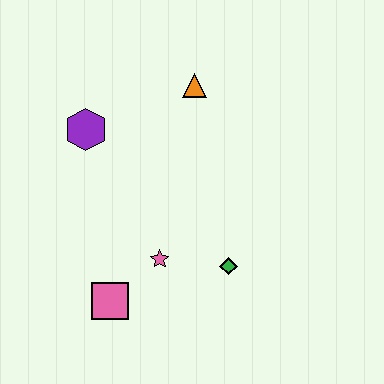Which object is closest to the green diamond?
The pink star is closest to the green diamond.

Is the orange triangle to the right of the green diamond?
No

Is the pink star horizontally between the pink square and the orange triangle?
Yes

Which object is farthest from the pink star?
The orange triangle is farthest from the pink star.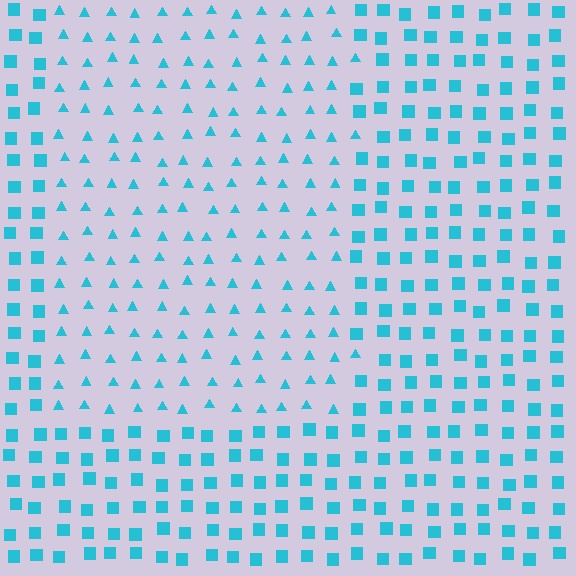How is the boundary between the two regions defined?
The boundary is defined by a change in element shape: triangles inside vs. squares outside. All elements share the same color and spacing.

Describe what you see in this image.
The image is filled with small cyan elements arranged in a uniform grid. A rectangle-shaped region contains triangles, while the surrounding area contains squares. The boundary is defined purely by the change in element shape.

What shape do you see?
I see a rectangle.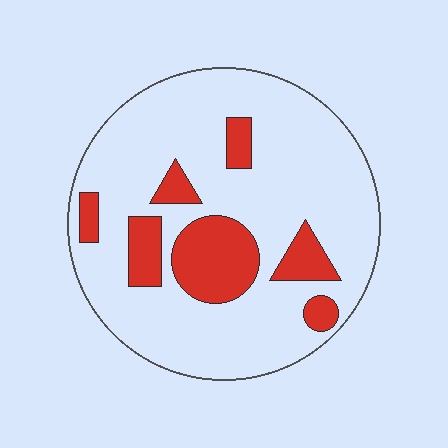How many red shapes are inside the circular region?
7.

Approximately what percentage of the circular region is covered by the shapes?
Approximately 20%.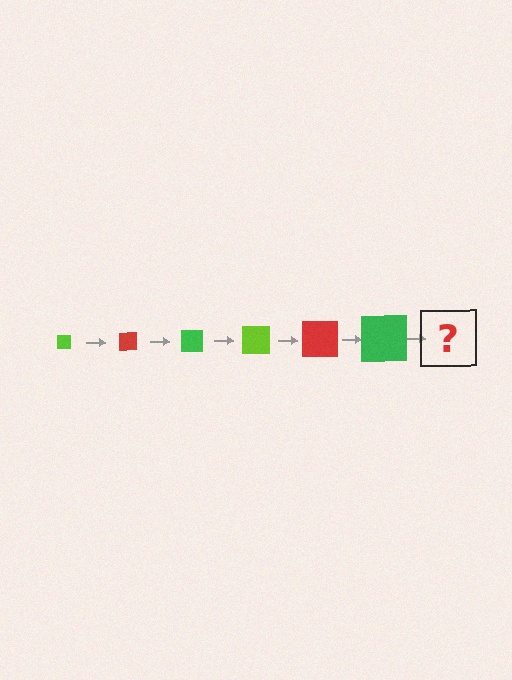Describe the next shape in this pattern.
It should be a lime square, larger than the previous one.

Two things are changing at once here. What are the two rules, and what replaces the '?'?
The two rules are that the square grows larger each step and the color cycles through lime, red, and green. The '?' should be a lime square, larger than the previous one.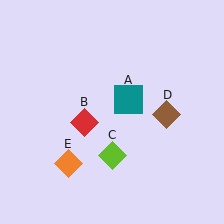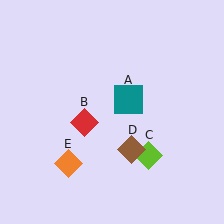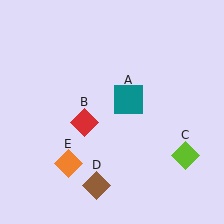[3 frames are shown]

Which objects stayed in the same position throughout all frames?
Teal square (object A) and red diamond (object B) and orange diamond (object E) remained stationary.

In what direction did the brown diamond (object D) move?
The brown diamond (object D) moved down and to the left.